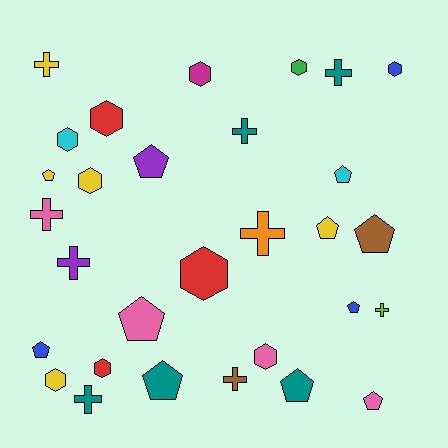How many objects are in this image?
There are 30 objects.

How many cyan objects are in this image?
There are 2 cyan objects.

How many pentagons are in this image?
There are 11 pentagons.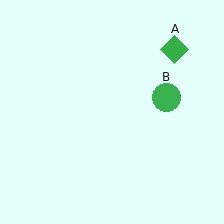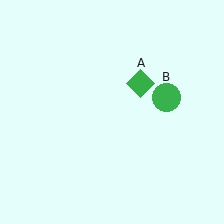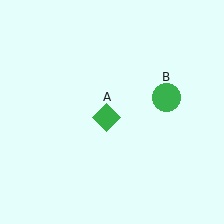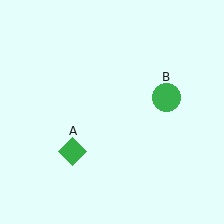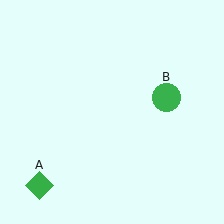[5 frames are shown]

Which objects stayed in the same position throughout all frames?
Green circle (object B) remained stationary.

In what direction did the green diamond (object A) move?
The green diamond (object A) moved down and to the left.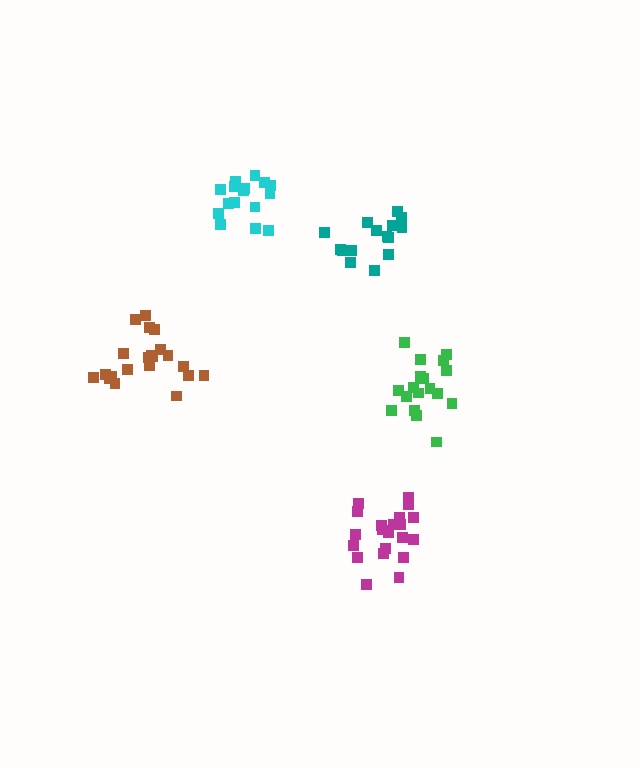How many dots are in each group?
Group 1: 21 dots, Group 2: 19 dots, Group 3: 21 dots, Group 4: 15 dots, Group 5: 16 dots (92 total).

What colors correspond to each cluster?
The clusters are colored: magenta, green, brown, teal, cyan.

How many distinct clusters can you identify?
There are 5 distinct clusters.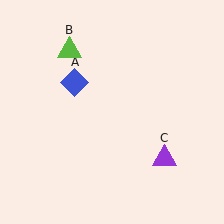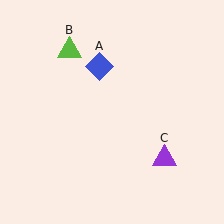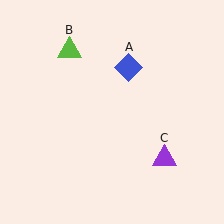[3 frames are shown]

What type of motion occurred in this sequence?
The blue diamond (object A) rotated clockwise around the center of the scene.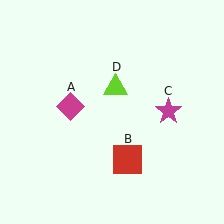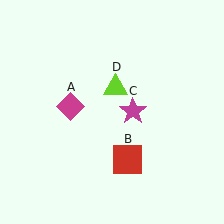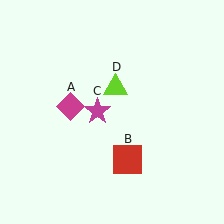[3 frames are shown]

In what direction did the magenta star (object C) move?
The magenta star (object C) moved left.